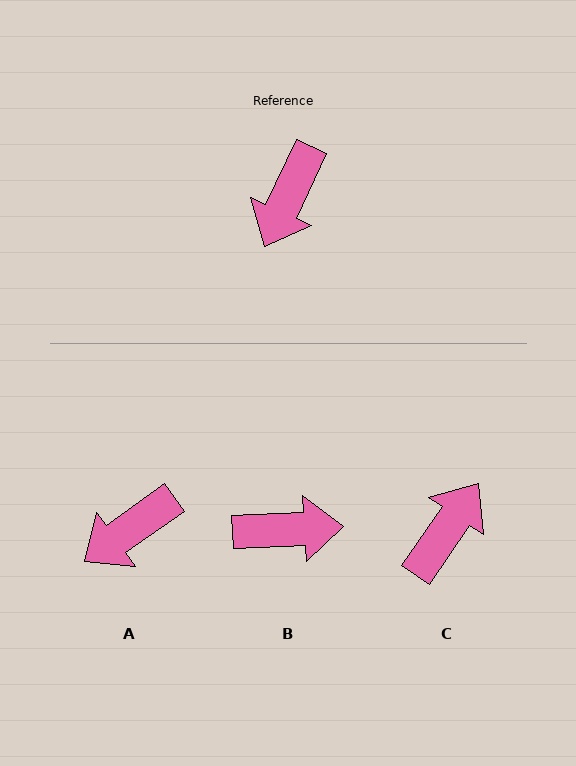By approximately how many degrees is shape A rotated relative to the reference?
Approximately 30 degrees clockwise.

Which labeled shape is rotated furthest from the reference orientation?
C, about 170 degrees away.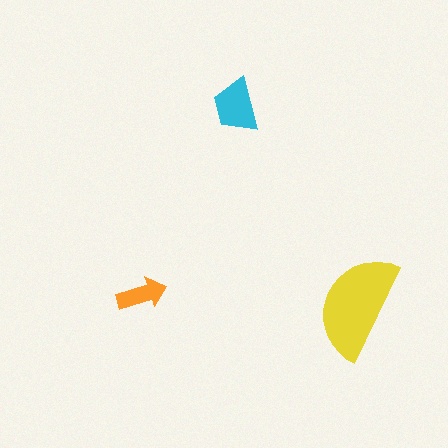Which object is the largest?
The yellow semicircle.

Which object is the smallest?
The orange arrow.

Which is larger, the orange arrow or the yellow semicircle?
The yellow semicircle.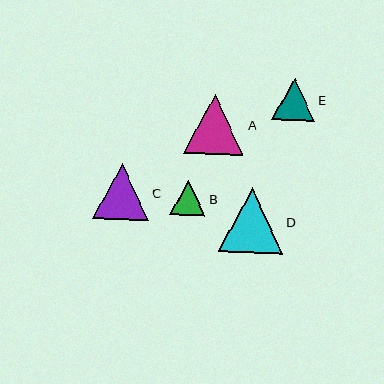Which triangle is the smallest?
Triangle B is the smallest with a size of approximately 35 pixels.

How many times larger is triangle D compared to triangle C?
Triangle D is approximately 1.2 times the size of triangle C.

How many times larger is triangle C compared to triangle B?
Triangle C is approximately 1.6 times the size of triangle B.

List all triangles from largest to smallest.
From largest to smallest: D, A, C, E, B.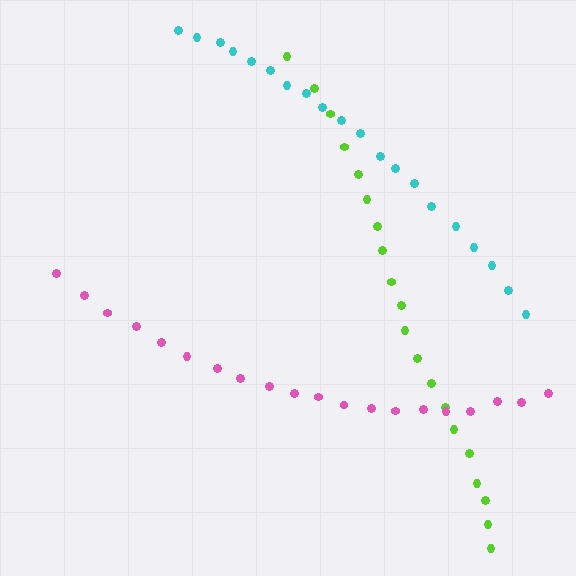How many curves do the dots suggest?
There are 3 distinct paths.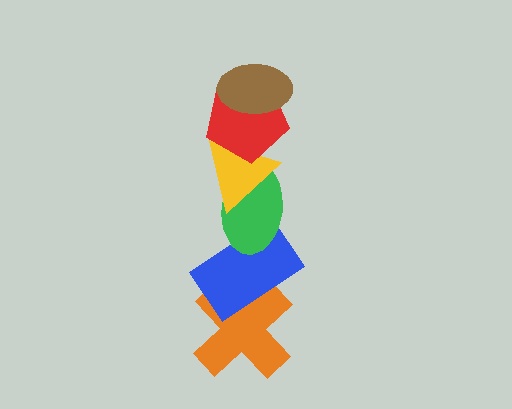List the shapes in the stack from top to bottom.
From top to bottom: the brown ellipse, the red pentagon, the yellow triangle, the green ellipse, the blue rectangle, the orange cross.